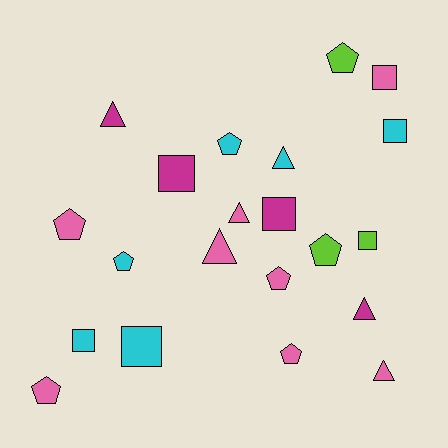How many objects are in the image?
There are 21 objects.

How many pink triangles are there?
There are 3 pink triangles.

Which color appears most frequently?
Pink, with 8 objects.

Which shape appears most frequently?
Pentagon, with 8 objects.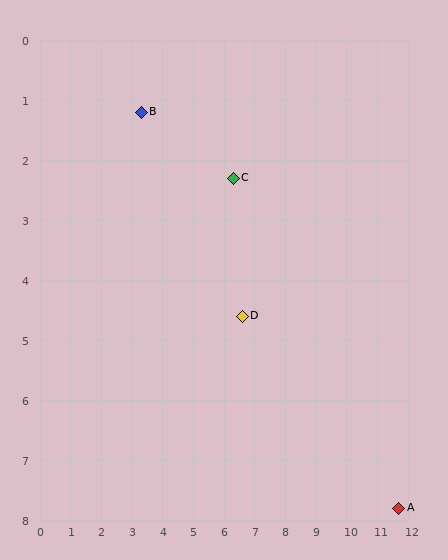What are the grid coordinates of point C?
Point C is at approximately (6.3, 2.3).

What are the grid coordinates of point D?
Point D is at approximately (6.6, 4.6).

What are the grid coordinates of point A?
Point A is at approximately (11.7, 7.8).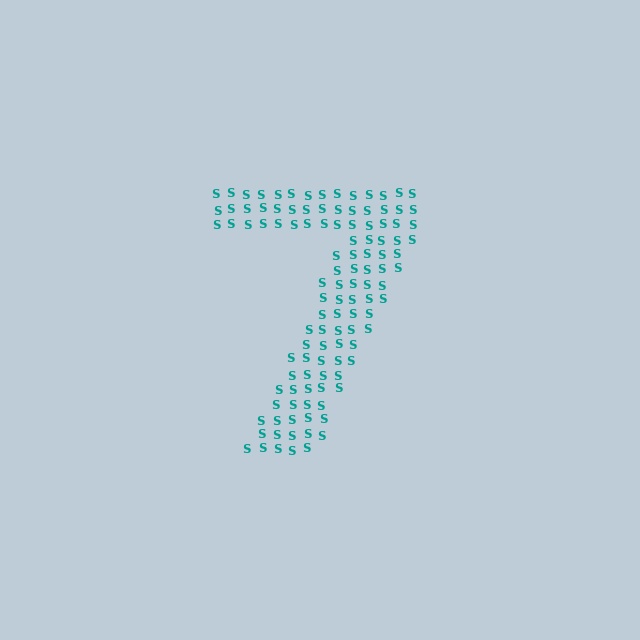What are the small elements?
The small elements are letter S's.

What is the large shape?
The large shape is the digit 7.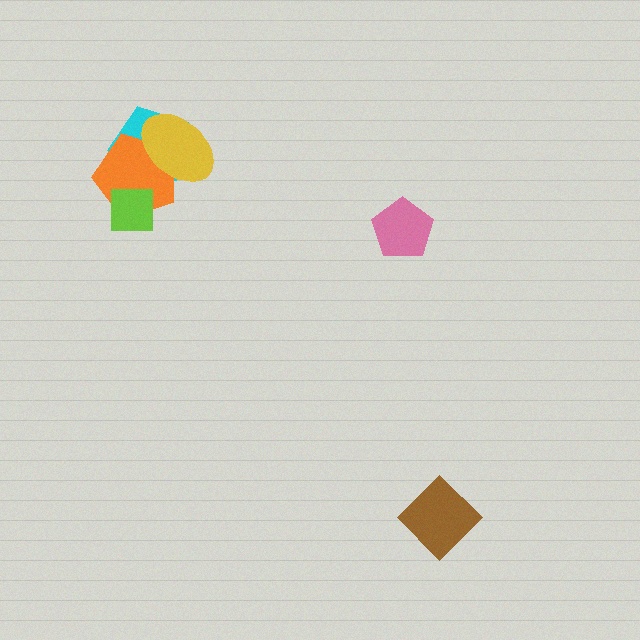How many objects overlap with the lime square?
2 objects overlap with the lime square.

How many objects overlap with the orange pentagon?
3 objects overlap with the orange pentagon.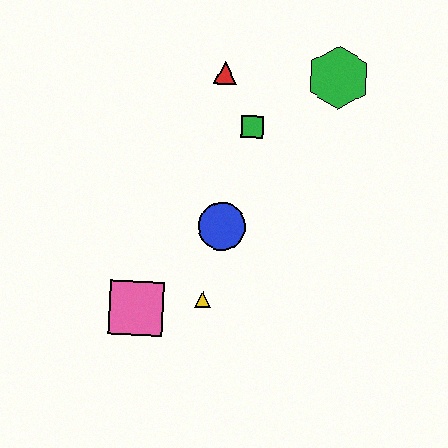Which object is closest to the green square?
The red triangle is closest to the green square.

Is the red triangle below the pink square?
No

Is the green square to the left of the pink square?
No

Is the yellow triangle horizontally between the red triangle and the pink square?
Yes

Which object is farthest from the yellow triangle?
The green hexagon is farthest from the yellow triangle.